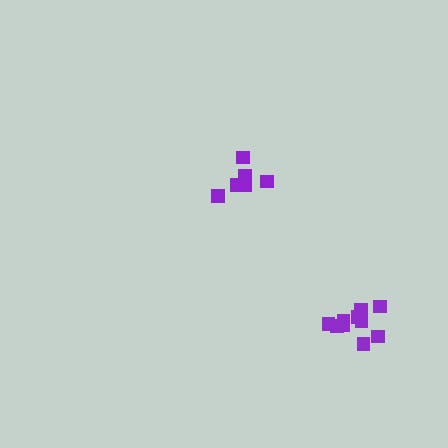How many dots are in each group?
Group 1: 6 dots, Group 2: 10 dots (16 total).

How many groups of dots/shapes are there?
There are 2 groups.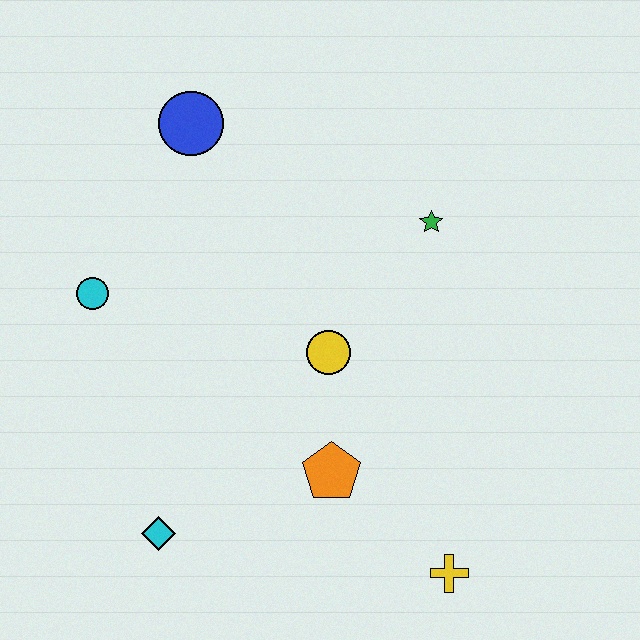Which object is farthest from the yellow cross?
The blue circle is farthest from the yellow cross.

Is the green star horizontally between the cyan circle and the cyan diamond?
No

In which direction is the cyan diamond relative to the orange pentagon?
The cyan diamond is to the left of the orange pentagon.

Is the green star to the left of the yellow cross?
Yes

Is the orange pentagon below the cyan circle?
Yes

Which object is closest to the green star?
The yellow circle is closest to the green star.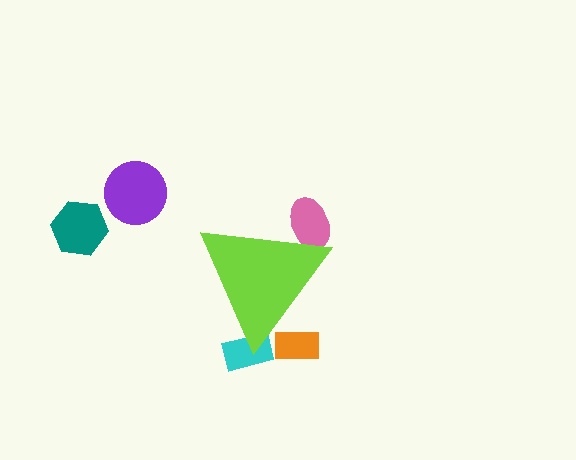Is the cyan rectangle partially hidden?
Yes, the cyan rectangle is partially hidden behind the lime triangle.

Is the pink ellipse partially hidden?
Yes, the pink ellipse is partially hidden behind the lime triangle.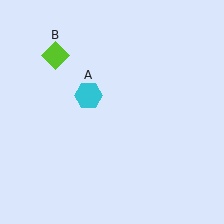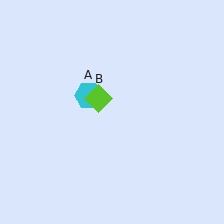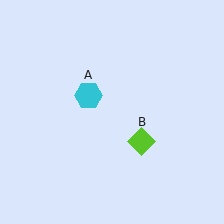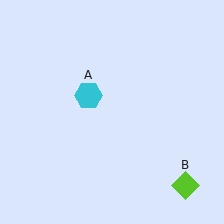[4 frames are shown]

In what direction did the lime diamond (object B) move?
The lime diamond (object B) moved down and to the right.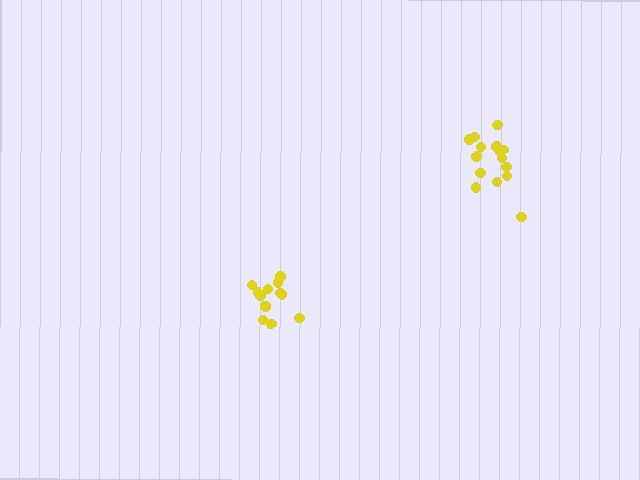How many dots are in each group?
Group 1: 15 dots, Group 2: 12 dots (27 total).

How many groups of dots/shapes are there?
There are 2 groups.